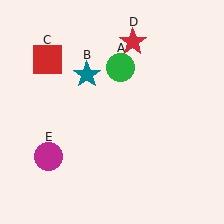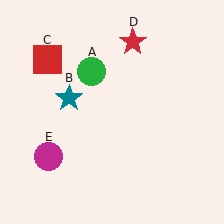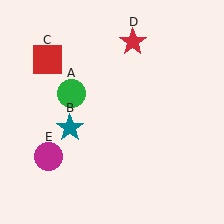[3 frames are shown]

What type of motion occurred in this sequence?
The green circle (object A), teal star (object B) rotated counterclockwise around the center of the scene.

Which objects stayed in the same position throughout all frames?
Red square (object C) and red star (object D) and magenta circle (object E) remained stationary.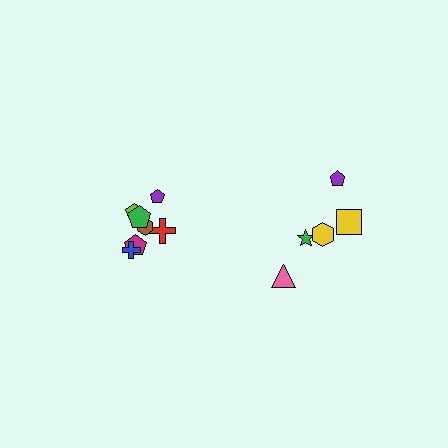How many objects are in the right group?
There are 5 objects.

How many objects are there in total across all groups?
There are 12 objects.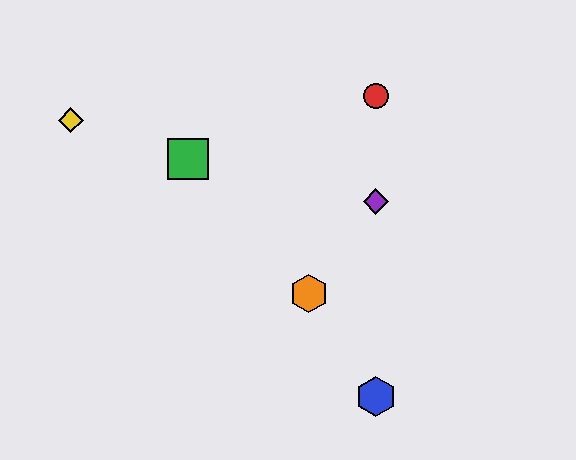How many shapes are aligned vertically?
3 shapes (the red circle, the blue hexagon, the purple diamond) are aligned vertically.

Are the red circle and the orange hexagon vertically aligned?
No, the red circle is at x≈376 and the orange hexagon is at x≈309.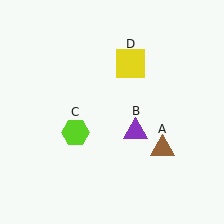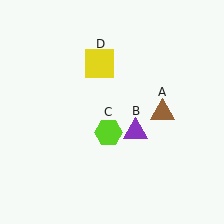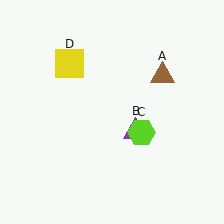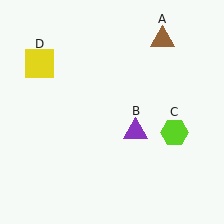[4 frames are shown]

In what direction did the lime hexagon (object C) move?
The lime hexagon (object C) moved right.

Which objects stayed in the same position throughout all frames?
Purple triangle (object B) remained stationary.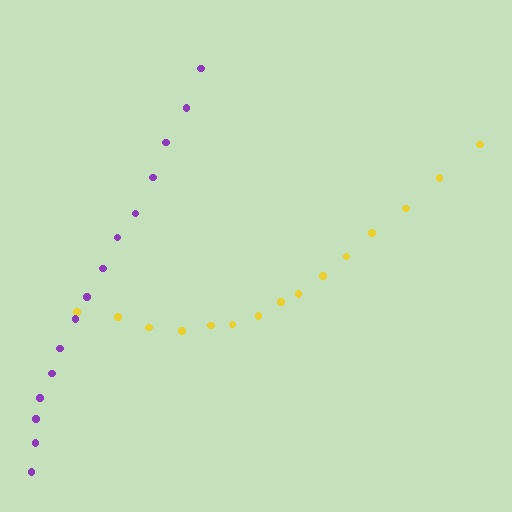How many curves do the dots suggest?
There are 2 distinct paths.